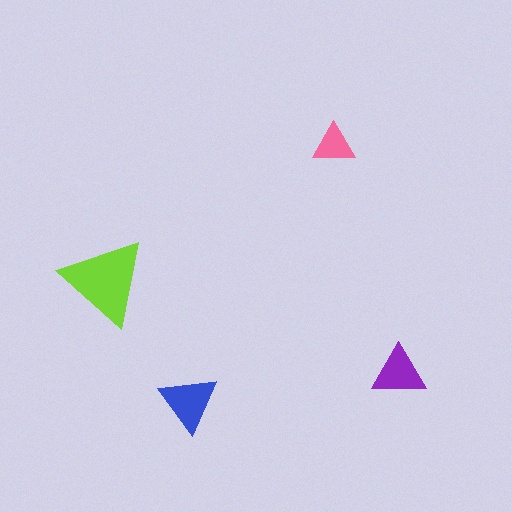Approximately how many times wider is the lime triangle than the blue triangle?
About 1.5 times wider.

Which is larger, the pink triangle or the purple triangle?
The purple one.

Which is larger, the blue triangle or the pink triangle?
The blue one.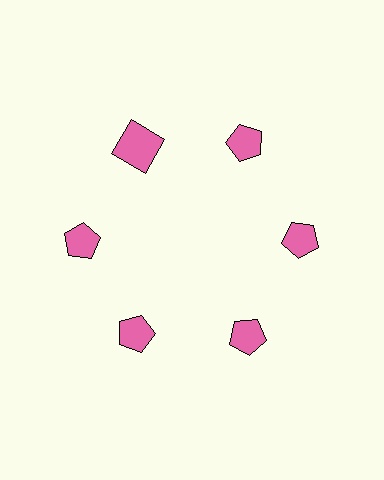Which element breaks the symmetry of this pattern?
The pink square at roughly the 11 o'clock position breaks the symmetry. All other shapes are pink pentagons.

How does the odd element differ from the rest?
It has a different shape: square instead of pentagon.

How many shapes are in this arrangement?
There are 6 shapes arranged in a ring pattern.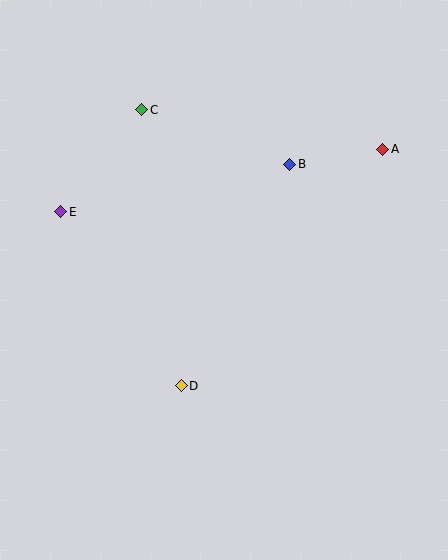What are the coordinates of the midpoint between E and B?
The midpoint between E and B is at (175, 188).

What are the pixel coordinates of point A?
Point A is at (383, 149).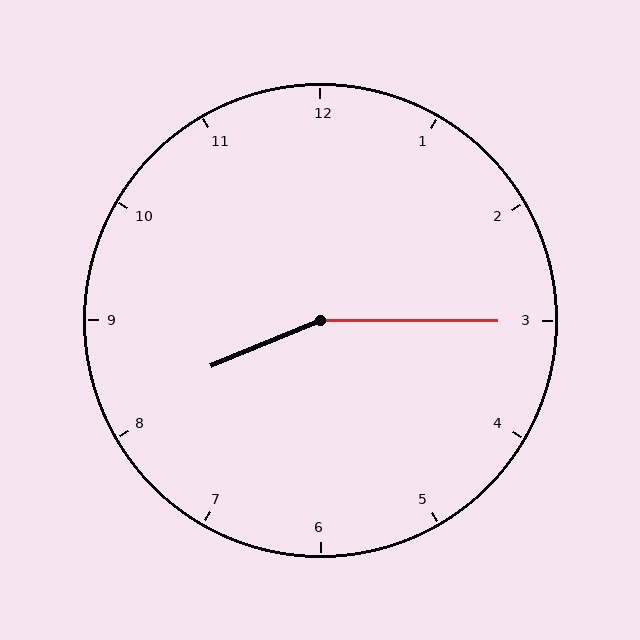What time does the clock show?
8:15.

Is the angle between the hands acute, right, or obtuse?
It is obtuse.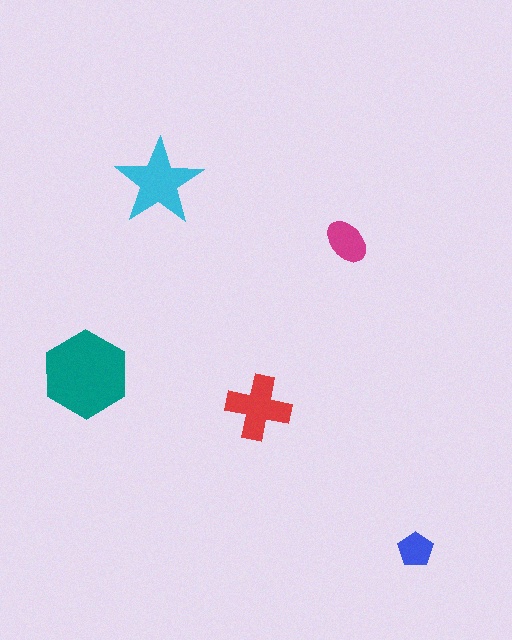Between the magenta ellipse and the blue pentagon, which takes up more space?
The magenta ellipse.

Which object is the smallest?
The blue pentagon.